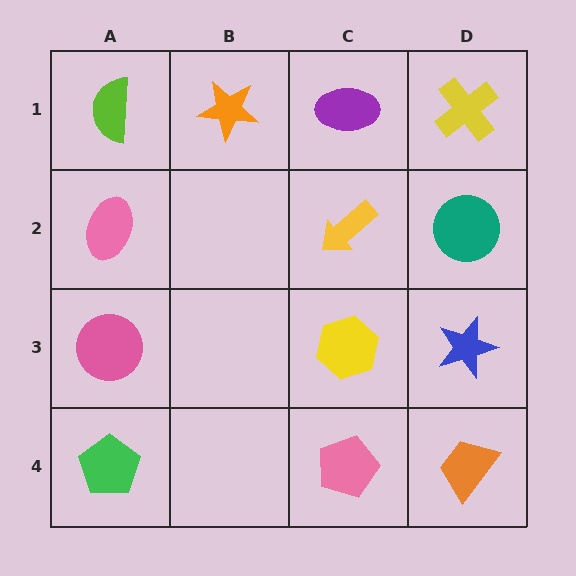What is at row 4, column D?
An orange trapezoid.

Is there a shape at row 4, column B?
No, that cell is empty.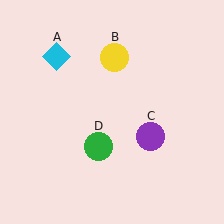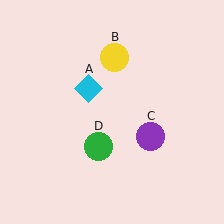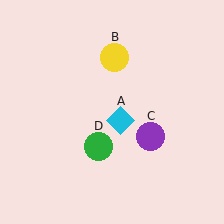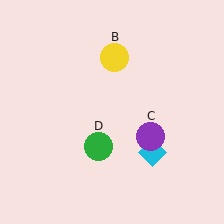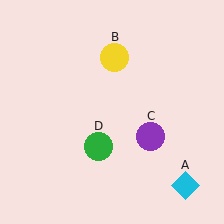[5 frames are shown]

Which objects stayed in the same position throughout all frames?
Yellow circle (object B) and purple circle (object C) and green circle (object D) remained stationary.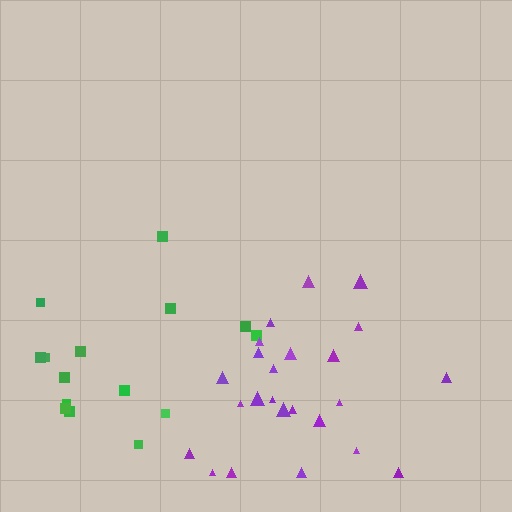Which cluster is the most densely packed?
Purple.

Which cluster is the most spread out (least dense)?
Green.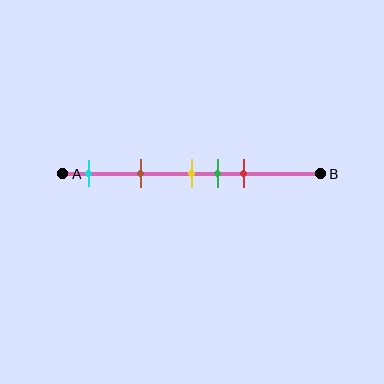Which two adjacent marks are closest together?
The yellow and green marks are the closest adjacent pair.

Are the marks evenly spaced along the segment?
No, the marks are not evenly spaced.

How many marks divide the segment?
There are 5 marks dividing the segment.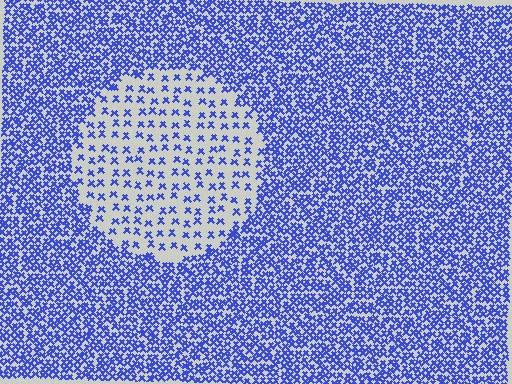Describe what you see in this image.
The image contains small blue elements arranged at two different densities. A circle-shaped region is visible where the elements are less densely packed than the surrounding area.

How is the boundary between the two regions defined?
The boundary is defined by a change in element density (approximately 2.9x ratio). All elements are the same color, size, and shape.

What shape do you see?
I see a circle.